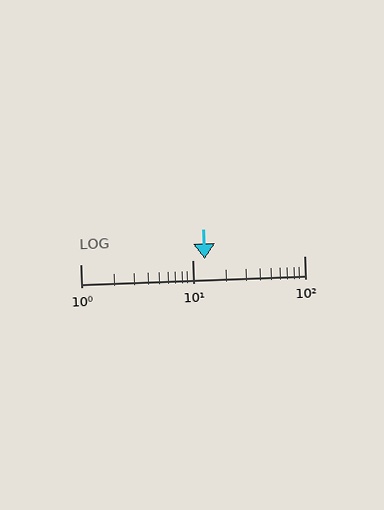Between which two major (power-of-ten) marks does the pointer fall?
The pointer is between 10 and 100.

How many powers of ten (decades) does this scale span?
The scale spans 2 decades, from 1 to 100.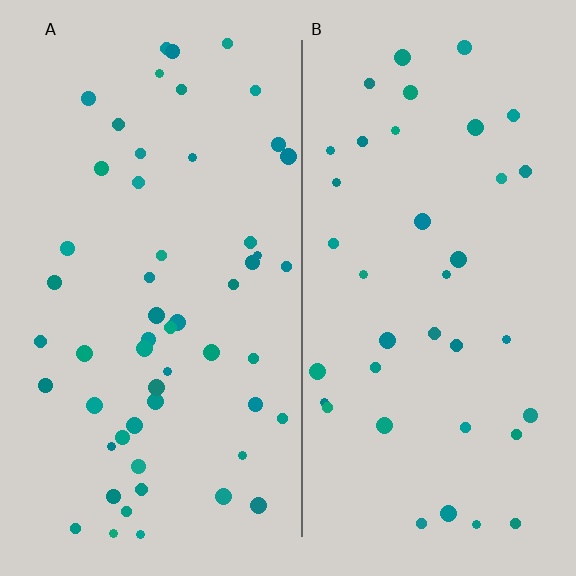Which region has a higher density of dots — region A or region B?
A (the left).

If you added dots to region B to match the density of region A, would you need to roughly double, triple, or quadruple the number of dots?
Approximately double.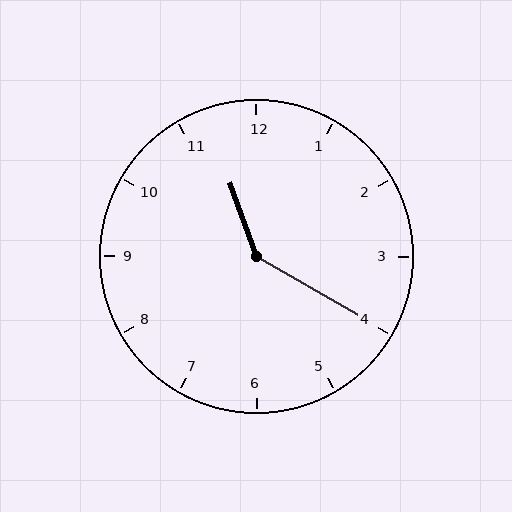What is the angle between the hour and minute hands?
Approximately 140 degrees.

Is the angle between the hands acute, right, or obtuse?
It is obtuse.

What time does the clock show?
11:20.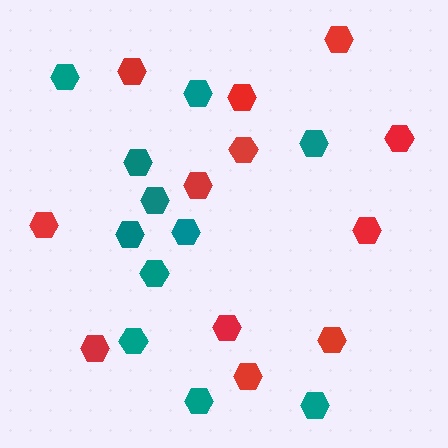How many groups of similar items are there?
There are 2 groups: one group of teal hexagons (11) and one group of red hexagons (12).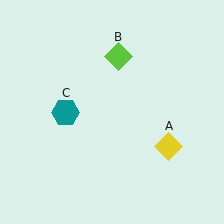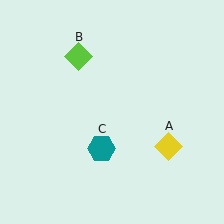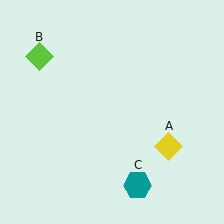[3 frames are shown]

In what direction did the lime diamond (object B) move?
The lime diamond (object B) moved left.